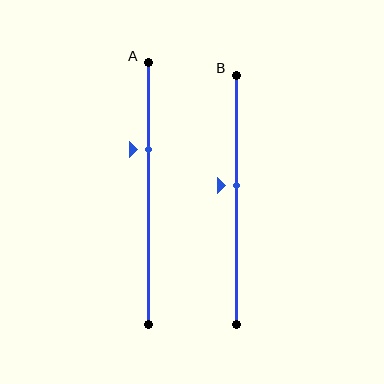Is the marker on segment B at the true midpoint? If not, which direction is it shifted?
No, the marker on segment B is shifted upward by about 6% of the segment length.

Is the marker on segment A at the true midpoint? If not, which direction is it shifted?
No, the marker on segment A is shifted upward by about 17% of the segment length.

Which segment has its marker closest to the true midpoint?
Segment B has its marker closest to the true midpoint.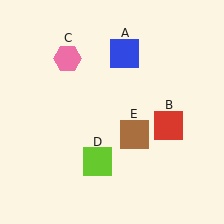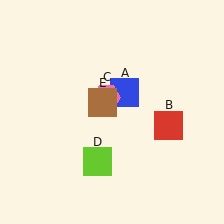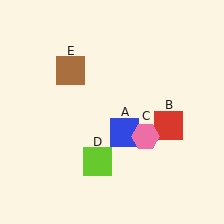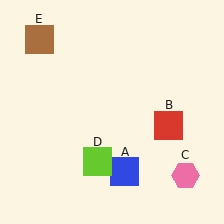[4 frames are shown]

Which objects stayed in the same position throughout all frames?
Red square (object B) and lime square (object D) remained stationary.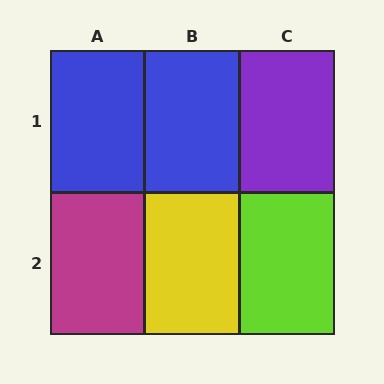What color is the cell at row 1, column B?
Blue.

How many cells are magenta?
1 cell is magenta.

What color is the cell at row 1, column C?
Purple.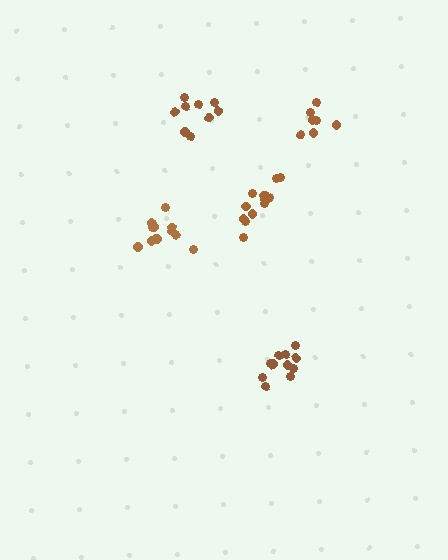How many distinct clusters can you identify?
There are 5 distinct clusters.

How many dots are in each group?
Group 1: 7 dots, Group 2: 13 dots, Group 3: 11 dots, Group 4: 13 dots, Group 5: 9 dots (53 total).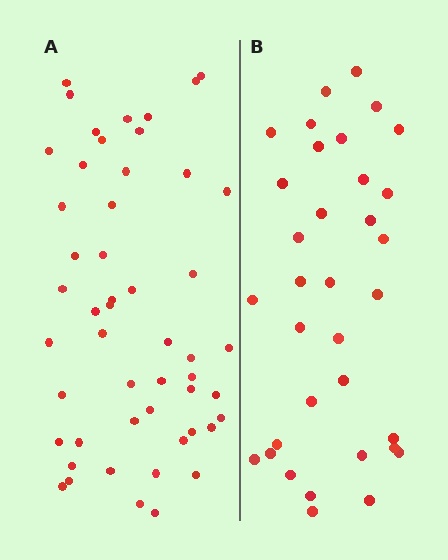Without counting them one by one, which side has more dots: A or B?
Region A (the left region) has more dots.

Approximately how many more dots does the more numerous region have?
Region A has approximately 15 more dots than region B.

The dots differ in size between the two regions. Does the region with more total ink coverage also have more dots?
No. Region B has more total ink coverage because its dots are larger, but region A actually contains more individual dots. Total area can be misleading — the number of items is what matters here.